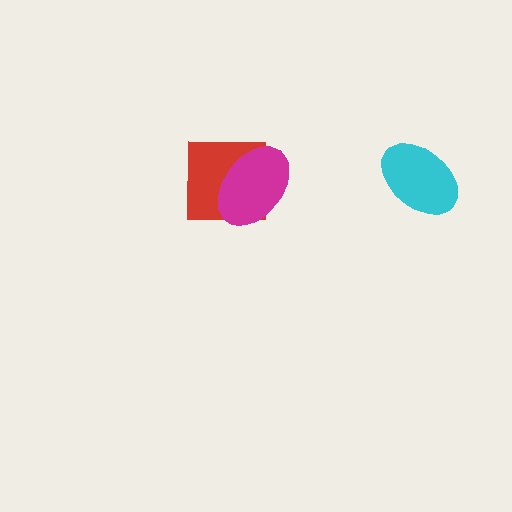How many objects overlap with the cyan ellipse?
0 objects overlap with the cyan ellipse.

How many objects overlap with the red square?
1 object overlaps with the red square.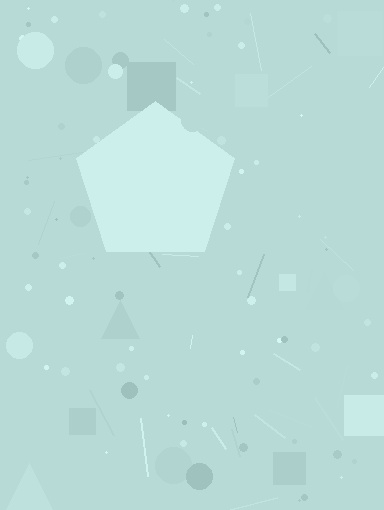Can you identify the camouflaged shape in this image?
The camouflaged shape is a pentagon.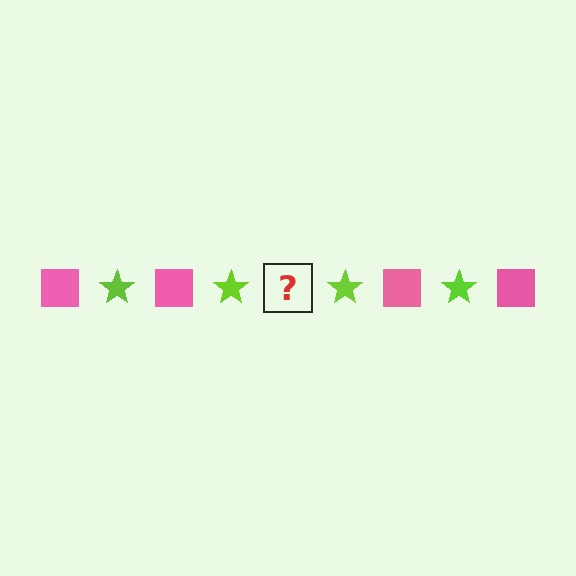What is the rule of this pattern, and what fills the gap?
The rule is that the pattern alternates between pink square and lime star. The gap should be filled with a pink square.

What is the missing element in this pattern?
The missing element is a pink square.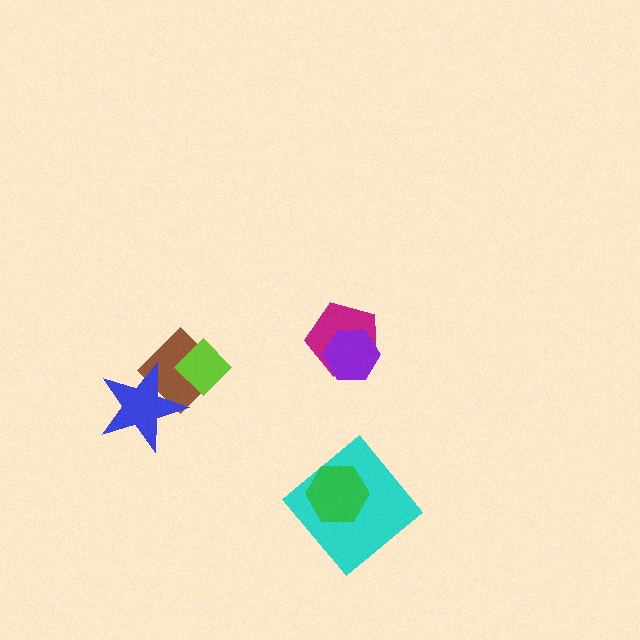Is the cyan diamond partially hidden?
Yes, it is partially covered by another shape.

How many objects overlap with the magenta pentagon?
1 object overlaps with the magenta pentagon.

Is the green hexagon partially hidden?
No, no other shape covers it.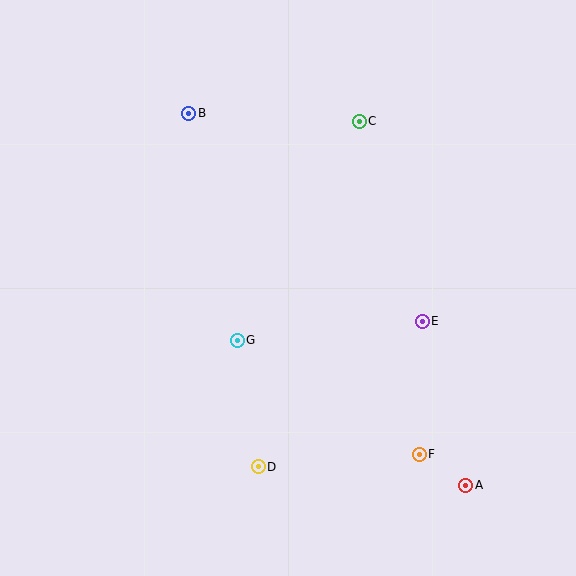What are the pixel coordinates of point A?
Point A is at (466, 485).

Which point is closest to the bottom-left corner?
Point D is closest to the bottom-left corner.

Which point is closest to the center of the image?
Point G at (237, 340) is closest to the center.